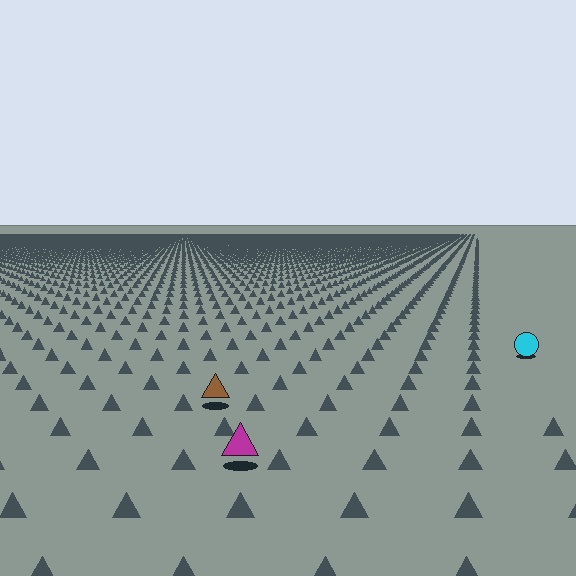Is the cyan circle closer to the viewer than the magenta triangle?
No. The magenta triangle is closer — you can tell from the texture gradient: the ground texture is coarser near it.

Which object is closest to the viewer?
The magenta triangle is closest. The texture marks near it are larger and more spread out.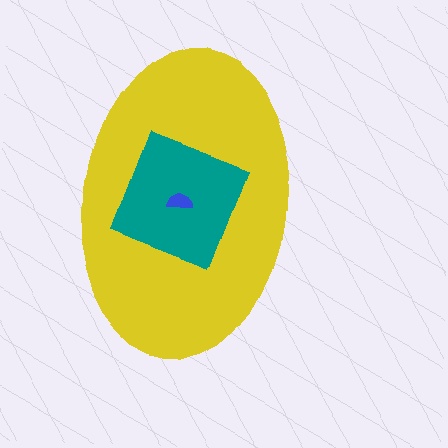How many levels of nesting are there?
3.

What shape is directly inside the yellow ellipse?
The teal square.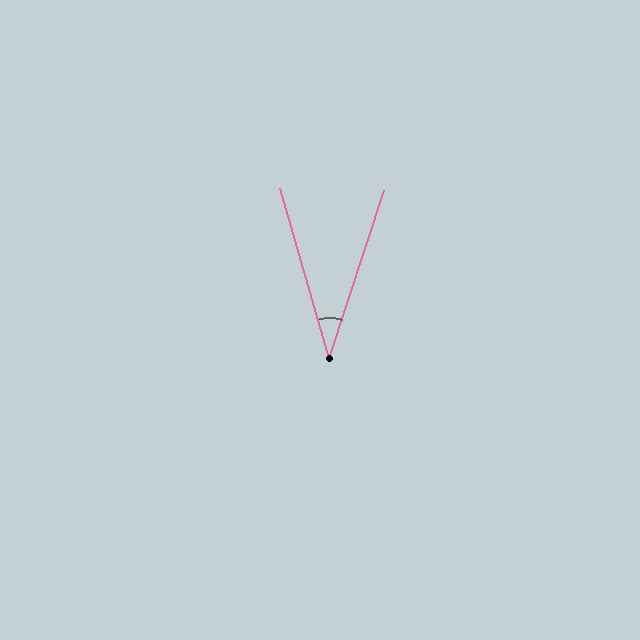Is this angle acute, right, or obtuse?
It is acute.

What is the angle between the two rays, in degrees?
Approximately 34 degrees.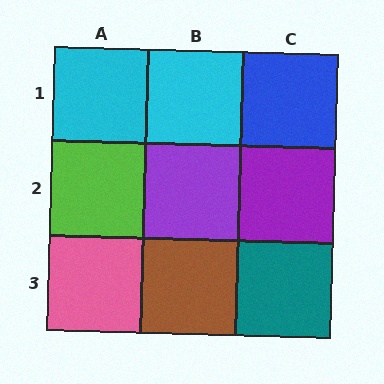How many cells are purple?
2 cells are purple.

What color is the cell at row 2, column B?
Purple.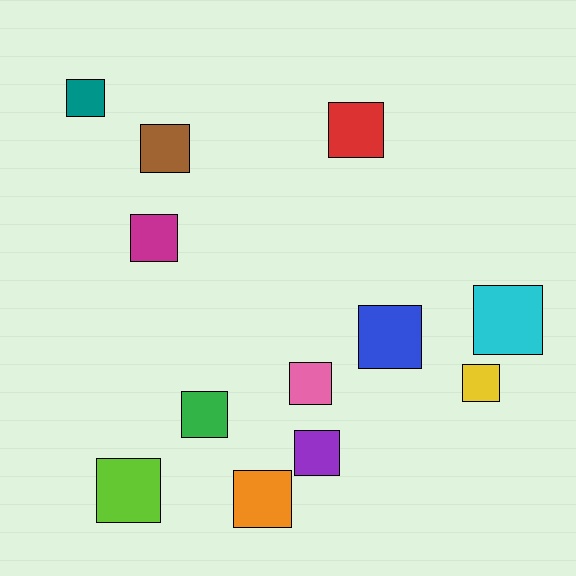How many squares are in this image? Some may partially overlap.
There are 12 squares.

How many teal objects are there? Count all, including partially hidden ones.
There is 1 teal object.